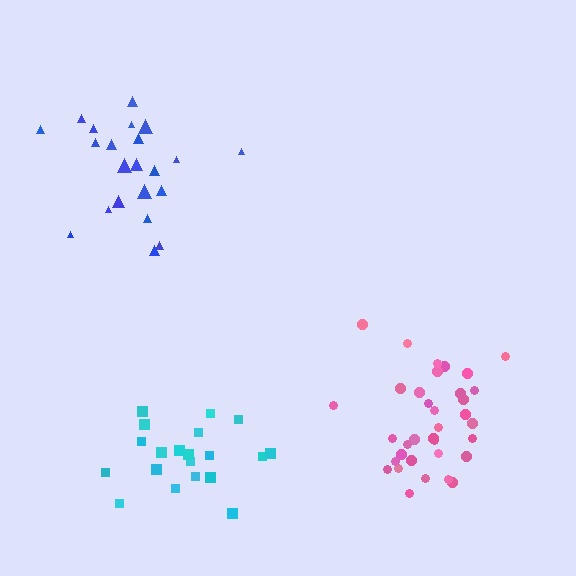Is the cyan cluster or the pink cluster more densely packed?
Cyan.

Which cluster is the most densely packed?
Cyan.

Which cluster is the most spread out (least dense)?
Blue.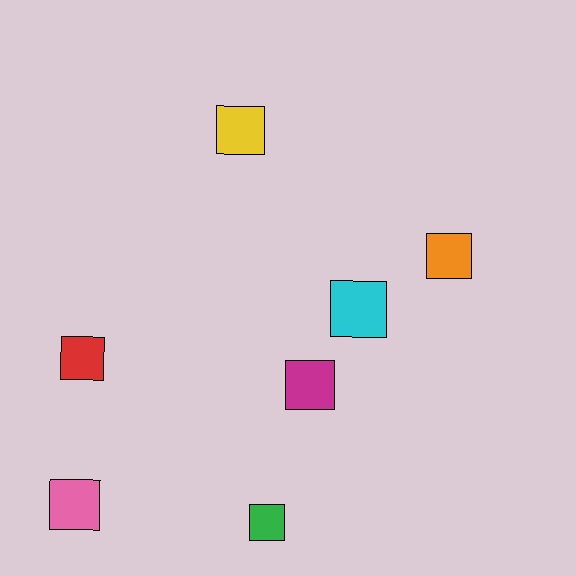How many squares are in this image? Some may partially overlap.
There are 7 squares.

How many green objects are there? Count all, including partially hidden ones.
There is 1 green object.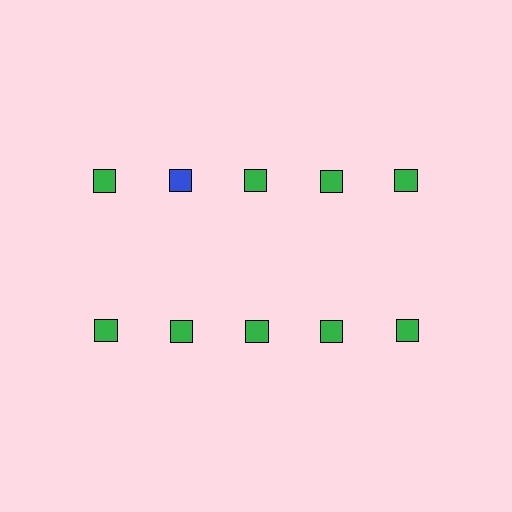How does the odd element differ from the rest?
It has a different color: blue instead of green.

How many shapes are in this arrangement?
There are 10 shapes arranged in a grid pattern.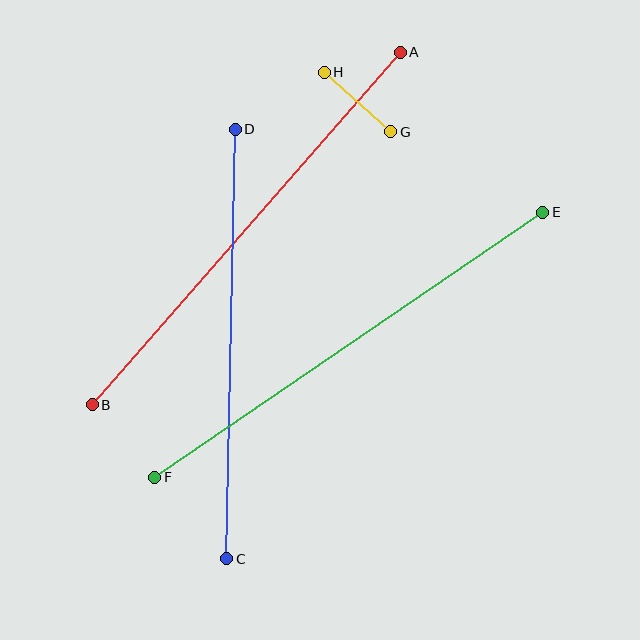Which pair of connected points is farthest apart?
Points E and F are farthest apart.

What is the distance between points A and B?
The distance is approximately 468 pixels.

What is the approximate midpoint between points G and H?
The midpoint is at approximately (357, 102) pixels.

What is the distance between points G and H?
The distance is approximately 89 pixels.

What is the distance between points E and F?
The distance is approximately 470 pixels.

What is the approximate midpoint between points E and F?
The midpoint is at approximately (349, 345) pixels.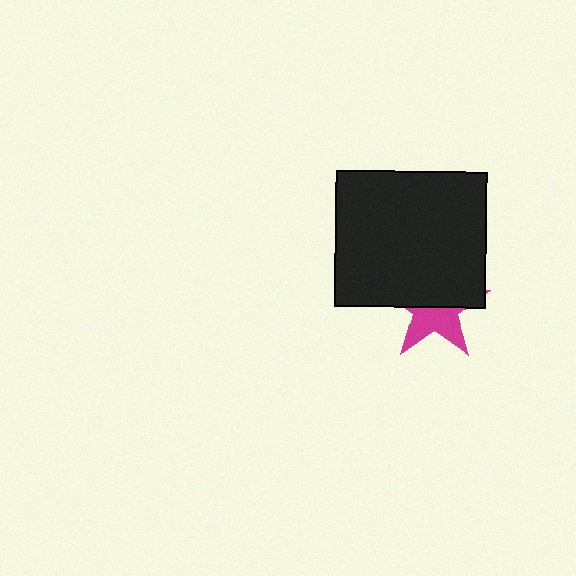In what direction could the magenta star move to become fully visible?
The magenta star could move down. That would shift it out from behind the black rectangle entirely.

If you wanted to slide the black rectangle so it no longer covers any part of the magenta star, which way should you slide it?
Slide it up — that is the most direct way to separate the two shapes.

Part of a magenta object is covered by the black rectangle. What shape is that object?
It is a star.